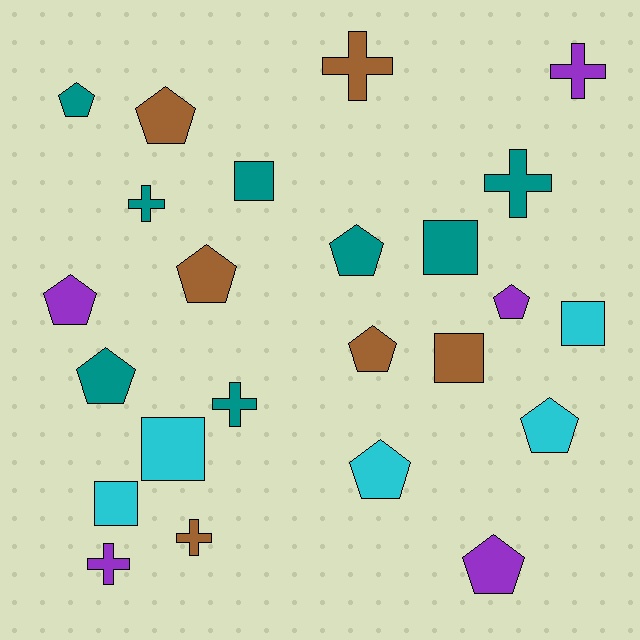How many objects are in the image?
There are 24 objects.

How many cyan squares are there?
There are 3 cyan squares.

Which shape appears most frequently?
Pentagon, with 11 objects.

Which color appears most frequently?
Teal, with 8 objects.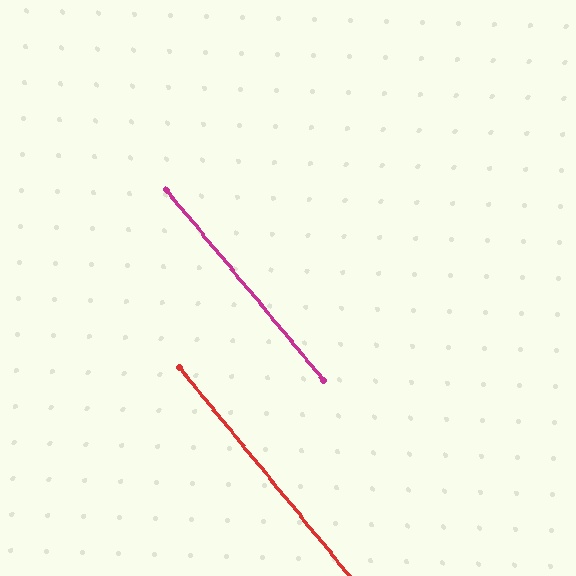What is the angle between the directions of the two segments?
Approximately 0 degrees.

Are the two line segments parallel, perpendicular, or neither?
Parallel — their directions differ by only 0.4°.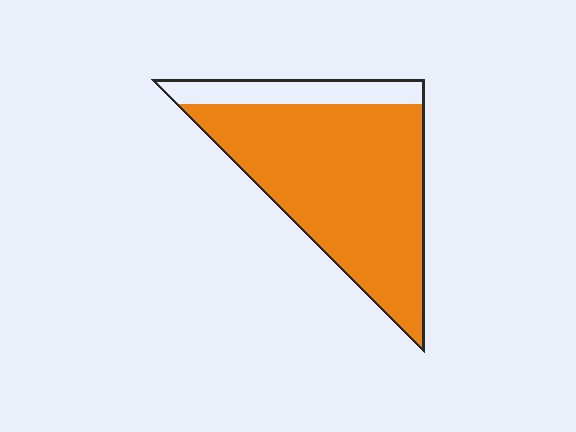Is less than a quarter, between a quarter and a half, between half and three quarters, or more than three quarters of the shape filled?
More than three quarters.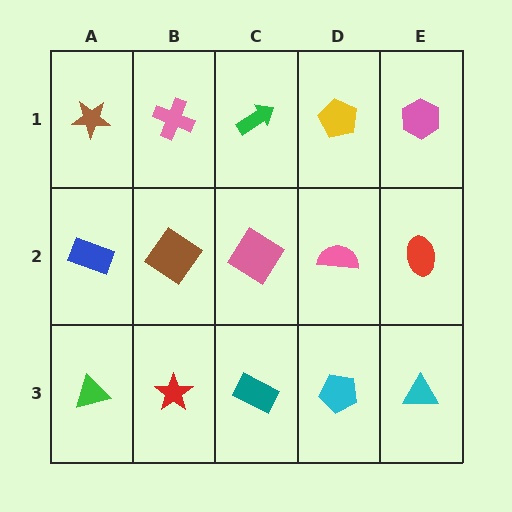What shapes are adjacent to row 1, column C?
A pink diamond (row 2, column C), a pink cross (row 1, column B), a yellow pentagon (row 1, column D).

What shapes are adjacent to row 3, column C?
A pink diamond (row 2, column C), a red star (row 3, column B), a cyan pentagon (row 3, column D).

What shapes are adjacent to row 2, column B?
A pink cross (row 1, column B), a red star (row 3, column B), a blue rectangle (row 2, column A), a pink diamond (row 2, column C).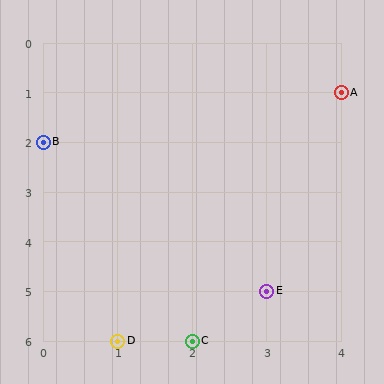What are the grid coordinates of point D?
Point D is at grid coordinates (1, 6).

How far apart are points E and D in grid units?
Points E and D are 2 columns and 1 row apart (about 2.2 grid units diagonally).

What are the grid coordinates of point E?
Point E is at grid coordinates (3, 5).